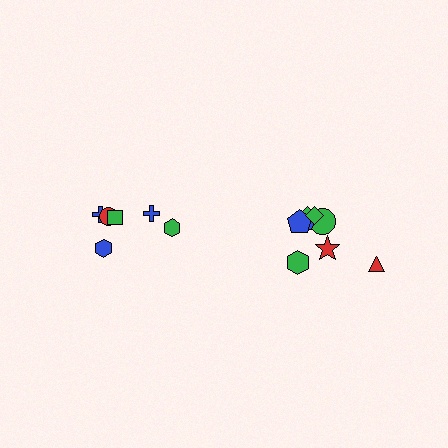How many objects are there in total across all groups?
There are 14 objects.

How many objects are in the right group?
There are 8 objects.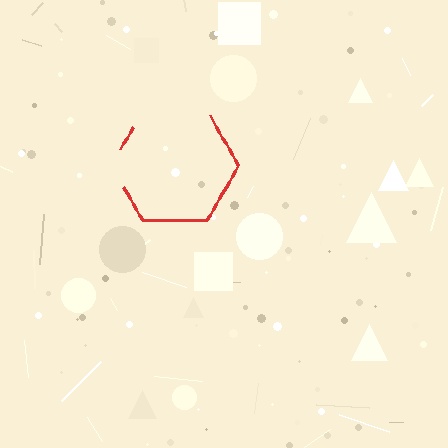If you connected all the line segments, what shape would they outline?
They would outline a hexagon.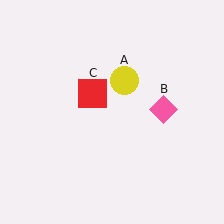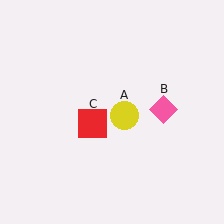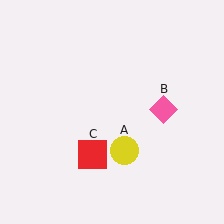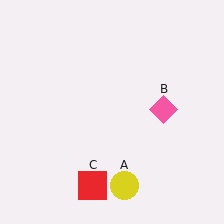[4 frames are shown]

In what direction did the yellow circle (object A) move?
The yellow circle (object A) moved down.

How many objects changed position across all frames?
2 objects changed position: yellow circle (object A), red square (object C).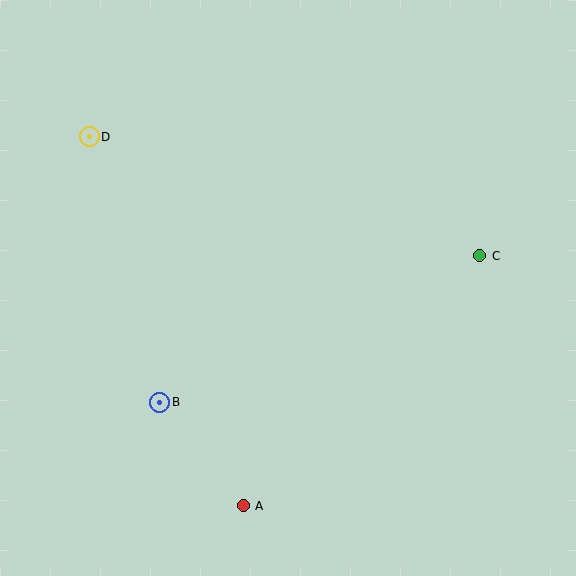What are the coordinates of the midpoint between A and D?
The midpoint between A and D is at (166, 321).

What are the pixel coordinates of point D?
Point D is at (89, 137).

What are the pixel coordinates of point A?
Point A is at (243, 506).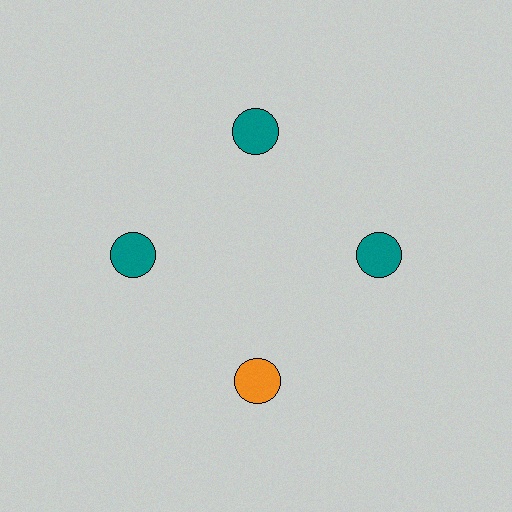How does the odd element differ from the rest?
It has a different color: orange instead of teal.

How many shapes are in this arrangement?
There are 4 shapes arranged in a ring pattern.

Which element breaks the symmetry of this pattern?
The orange circle at roughly the 6 o'clock position breaks the symmetry. All other shapes are teal circles.